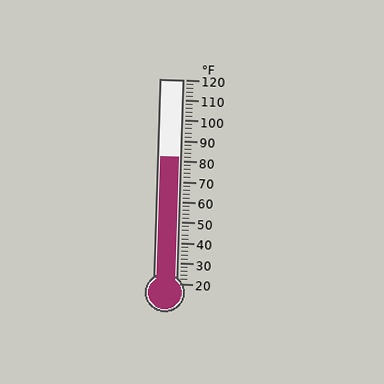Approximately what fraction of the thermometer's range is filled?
The thermometer is filled to approximately 60% of its range.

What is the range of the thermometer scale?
The thermometer scale ranges from 20°F to 120°F.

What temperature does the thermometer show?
The thermometer shows approximately 82°F.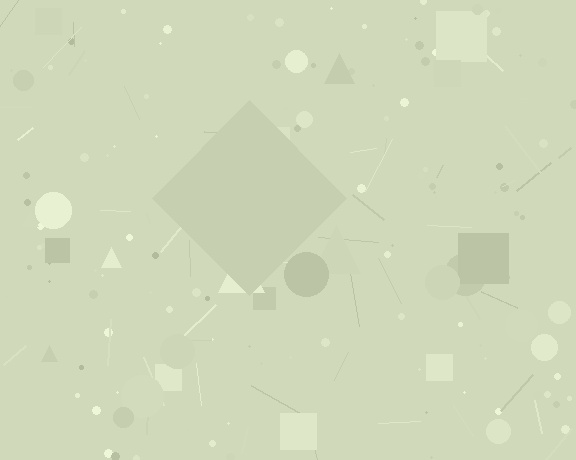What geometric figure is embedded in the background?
A diamond is embedded in the background.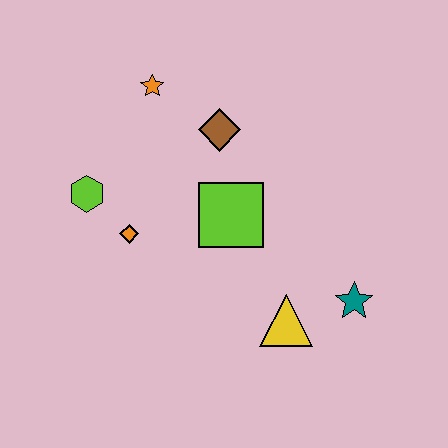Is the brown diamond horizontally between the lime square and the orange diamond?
Yes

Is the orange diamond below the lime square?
Yes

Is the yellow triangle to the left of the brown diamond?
No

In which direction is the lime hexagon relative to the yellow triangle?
The lime hexagon is to the left of the yellow triangle.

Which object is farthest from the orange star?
The teal star is farthest from the orange star.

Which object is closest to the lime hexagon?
The orange diamond is closest to the lime hexagon.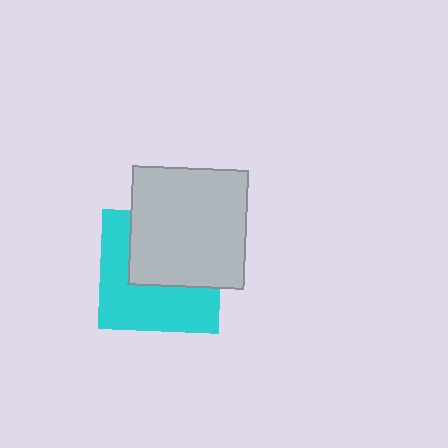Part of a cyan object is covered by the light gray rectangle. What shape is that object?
It is a square.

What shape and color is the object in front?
The object in front is a light gray rectangle.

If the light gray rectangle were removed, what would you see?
You would see the complete cyan square.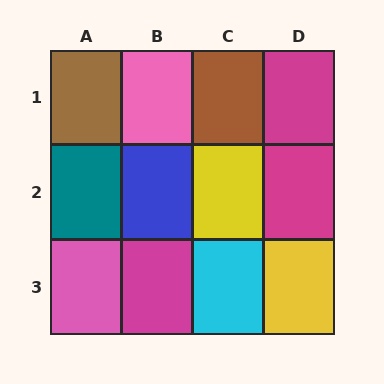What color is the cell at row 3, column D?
Yellow.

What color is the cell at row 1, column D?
Magenta.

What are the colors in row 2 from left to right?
Teal, blue, yellow, magenta.